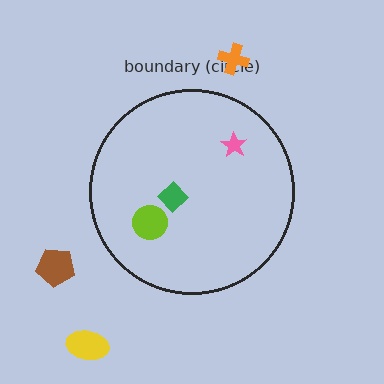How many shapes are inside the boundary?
3 inside, 3 outside.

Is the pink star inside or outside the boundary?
Inside.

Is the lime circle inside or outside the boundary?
Inside.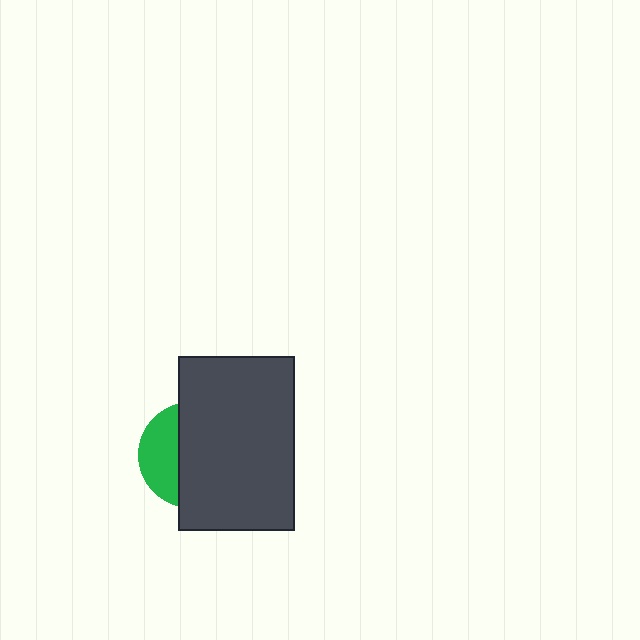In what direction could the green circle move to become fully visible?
The green circle could move left. That would shift it out from behind the dark gray rectangle entirely.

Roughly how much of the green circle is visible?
A small part of it is visible (roughly 34%).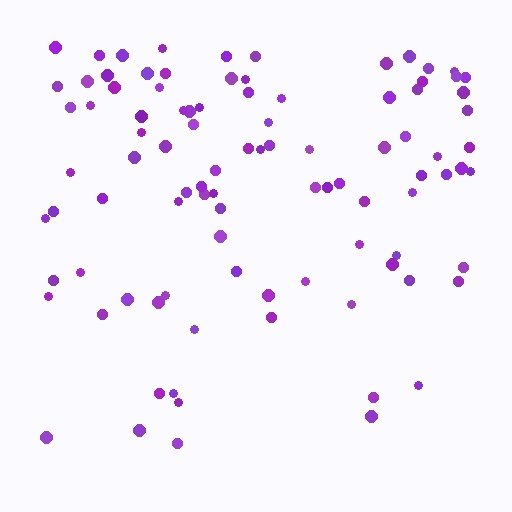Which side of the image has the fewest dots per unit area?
The bottom.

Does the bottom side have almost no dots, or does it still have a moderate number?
Still a moderate number, just noticeably fewer than the top.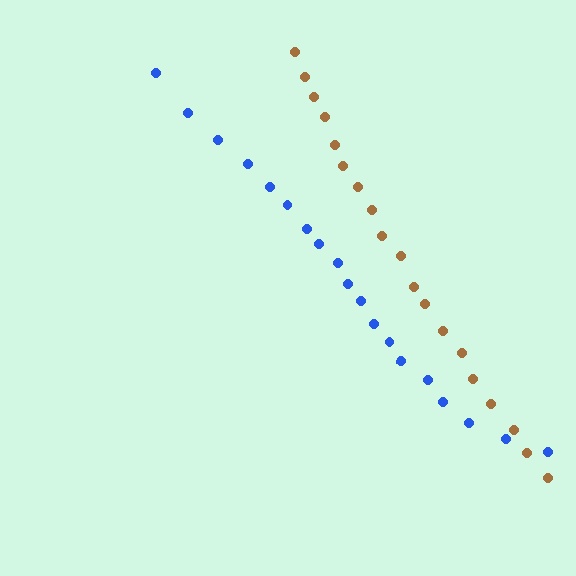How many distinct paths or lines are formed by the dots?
There are 2 distinct paths.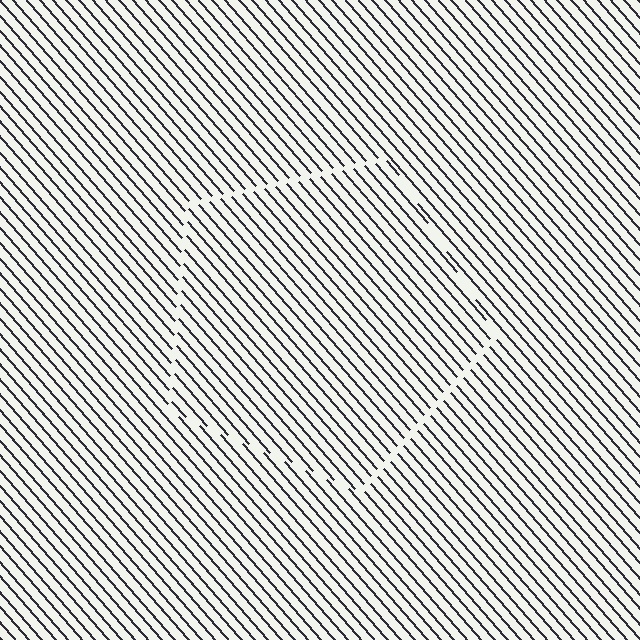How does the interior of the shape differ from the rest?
The interior of the shape contains the same grating, shifted by half a period — the contour is defined by the phase discontinuity where line-ends from the inner and outer gratings abut.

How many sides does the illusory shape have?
5 sides — the line-ends trace a pentagon.